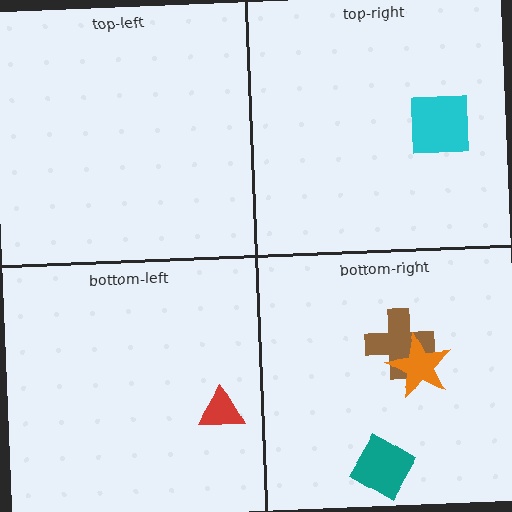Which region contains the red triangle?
The bottom-left region.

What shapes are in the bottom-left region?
The red triangle.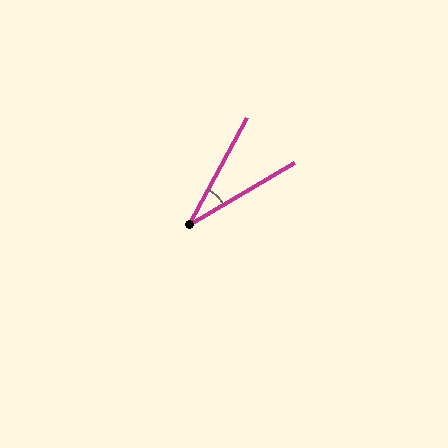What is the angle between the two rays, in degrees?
Approximately 31 degrees.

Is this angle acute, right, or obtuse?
It is acute.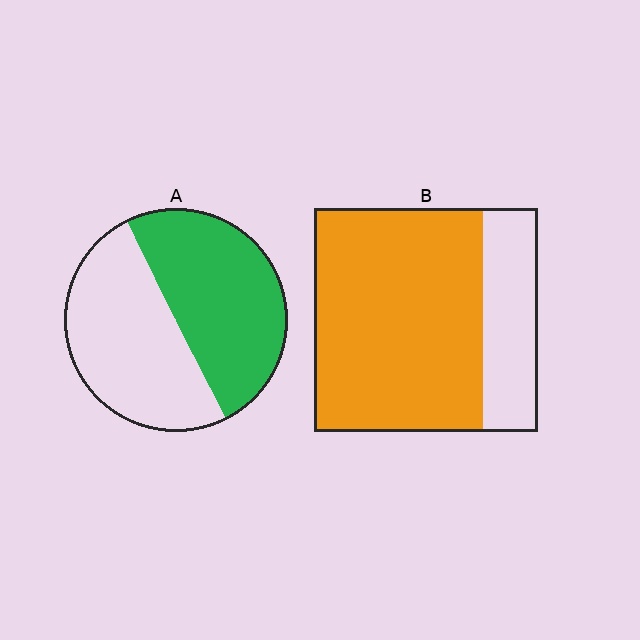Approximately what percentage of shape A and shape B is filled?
A is approximately 50% and B is approximately 75%.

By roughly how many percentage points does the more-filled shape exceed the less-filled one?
By roughly 25 percentage points (B over A).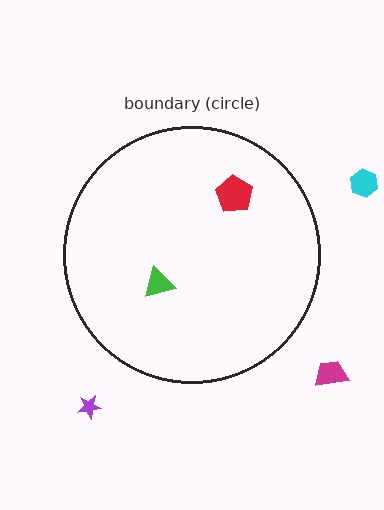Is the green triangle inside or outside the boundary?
Inside.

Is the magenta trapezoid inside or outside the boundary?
Outside.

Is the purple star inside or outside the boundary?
Outside.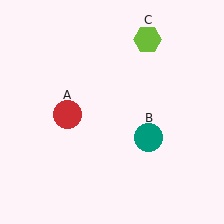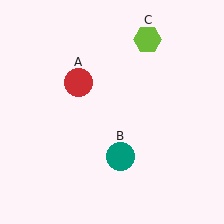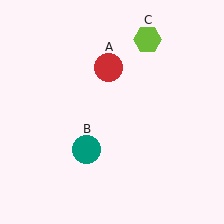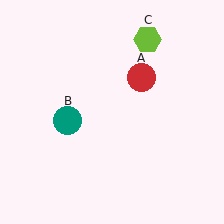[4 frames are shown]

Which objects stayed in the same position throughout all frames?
Lime hexagon (object C) remained stationary.